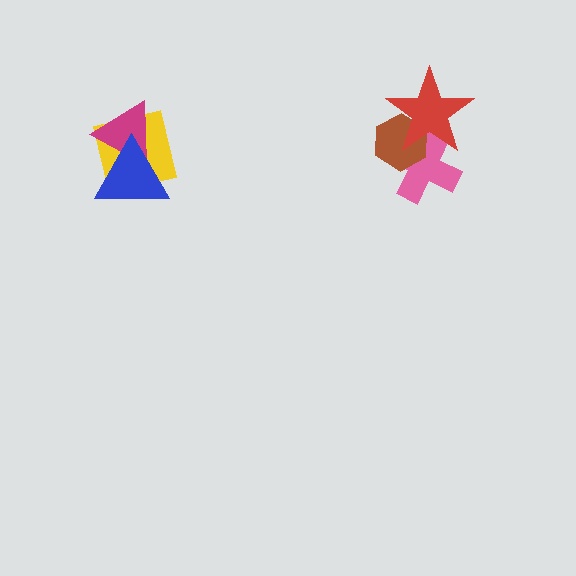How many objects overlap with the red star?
2 objects overlap with the red star.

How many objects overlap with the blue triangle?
2 objects overlap with the blue triangle.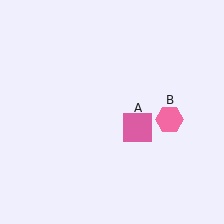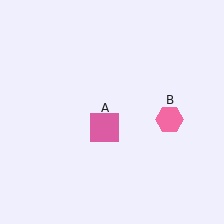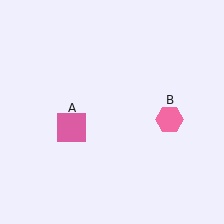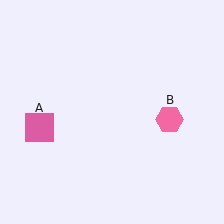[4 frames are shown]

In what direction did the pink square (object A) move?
The pink square (object A) moved left.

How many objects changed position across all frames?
1 object changed position: pink square (object A).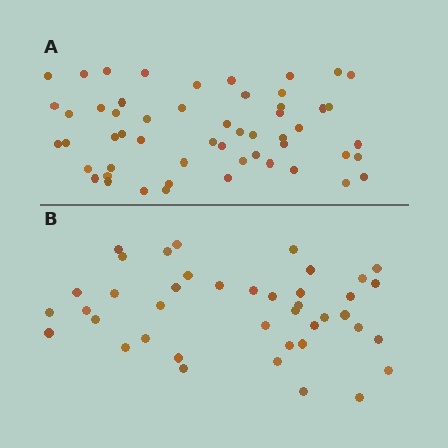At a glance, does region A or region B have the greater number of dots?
Region A (the top region) has more dots.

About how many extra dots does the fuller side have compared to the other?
Region A has approximately 15 more dots than region B.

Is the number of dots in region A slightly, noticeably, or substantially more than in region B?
Region A has noticeably more, but not dramatically so. The ratio is roughly 1.3 to 1.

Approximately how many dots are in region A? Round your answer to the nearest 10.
About 50 dots. (The exact count is 54, which rounds to 50.)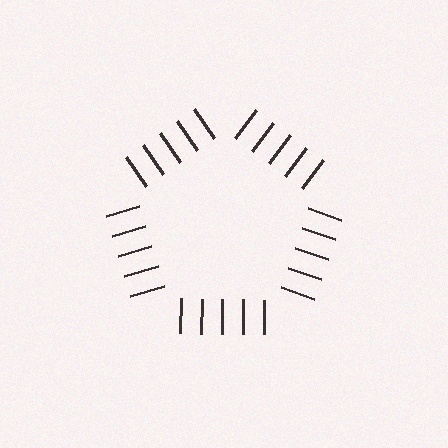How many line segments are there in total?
25 — 5 along each of the 5 edges.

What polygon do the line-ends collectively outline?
An illusory pentagon — the line segments terminate on its edges but no continuous stroke is drawn.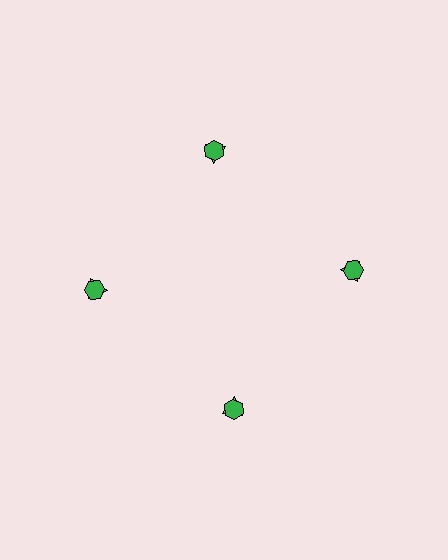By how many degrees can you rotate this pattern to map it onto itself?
The pattern maps onto itself every 90 degrees of rotation.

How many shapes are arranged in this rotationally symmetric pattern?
There are 8 shapes, arranged in 4 groups of 2.